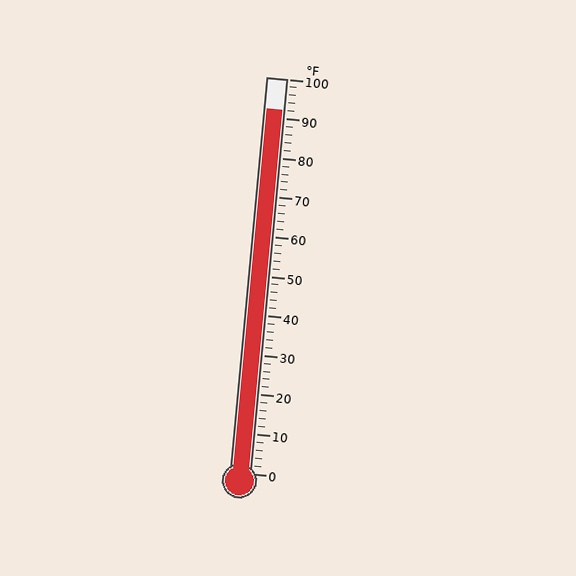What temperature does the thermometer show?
The thermometer shows approximately 92°F.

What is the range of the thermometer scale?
The thermometer scale ranges from 0°F to 100°F.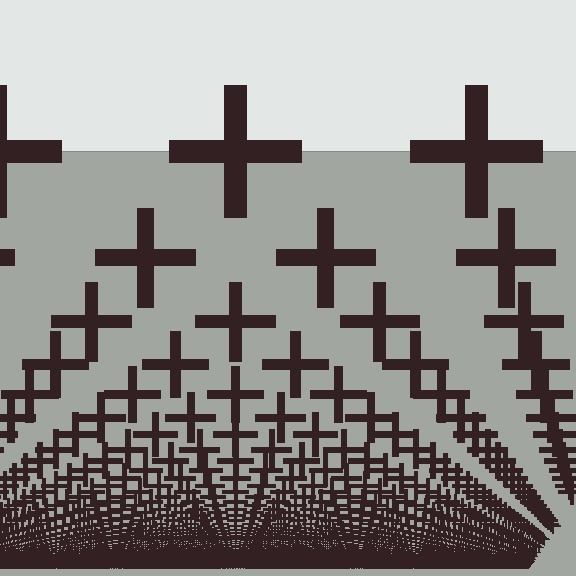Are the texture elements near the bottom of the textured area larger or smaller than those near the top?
Smaller. The gradient is inverted — elements near the bottom are smaller and denser.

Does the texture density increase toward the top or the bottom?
Density increases toward the bottom.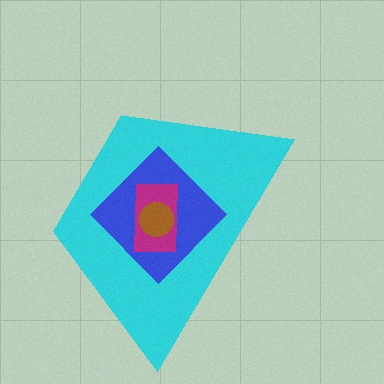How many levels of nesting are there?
4.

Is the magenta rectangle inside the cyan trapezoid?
Yes.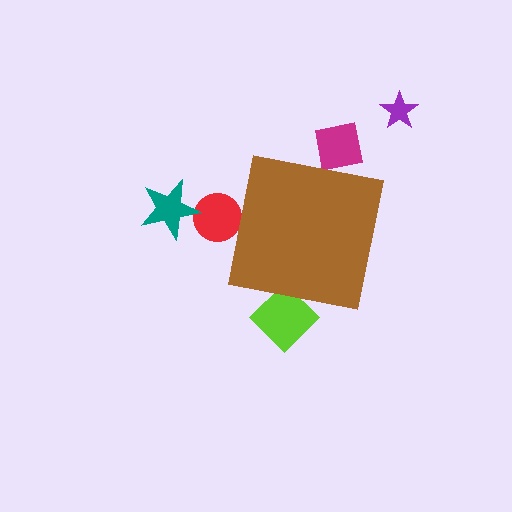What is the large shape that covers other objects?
A brown square.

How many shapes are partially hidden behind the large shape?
3 shapes are partially hidden.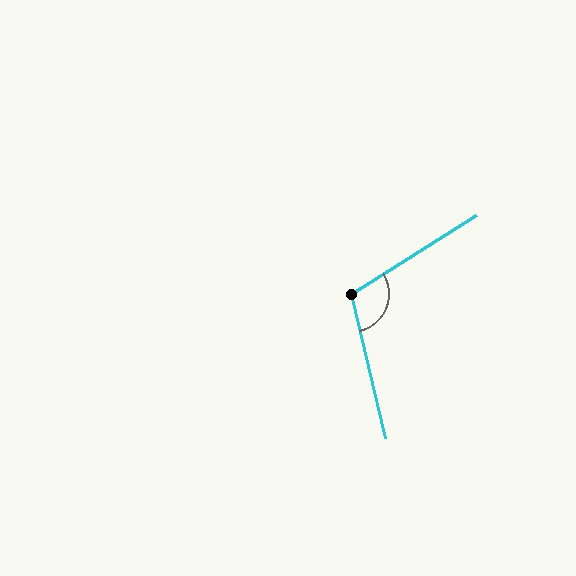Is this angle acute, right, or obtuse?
It is obtuse.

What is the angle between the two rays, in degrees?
Approximately 109 degrees.